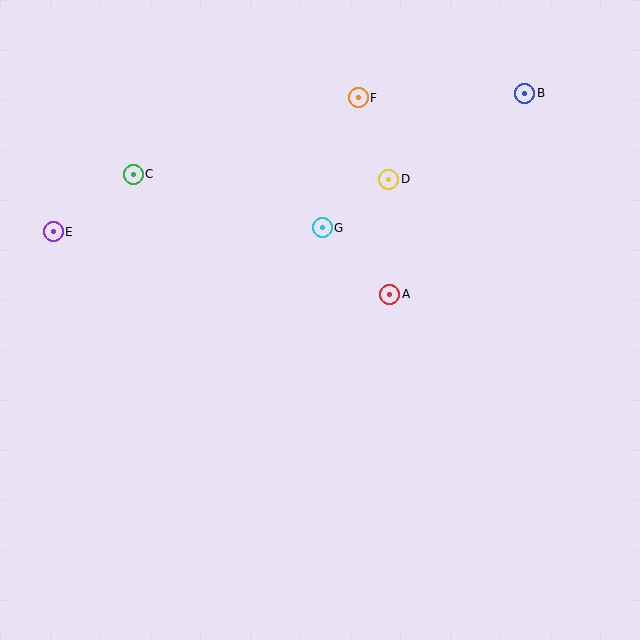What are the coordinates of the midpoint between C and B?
The midpoint between C and B is at (329, 134).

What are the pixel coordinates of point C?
Point C is at (133, 174).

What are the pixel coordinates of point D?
Point D is at (389, 179).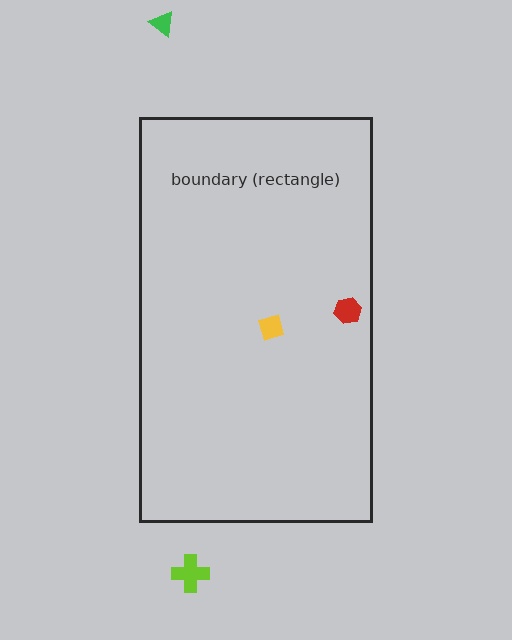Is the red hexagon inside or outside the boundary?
Inside.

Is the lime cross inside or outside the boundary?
Outside.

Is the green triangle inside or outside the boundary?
Outside.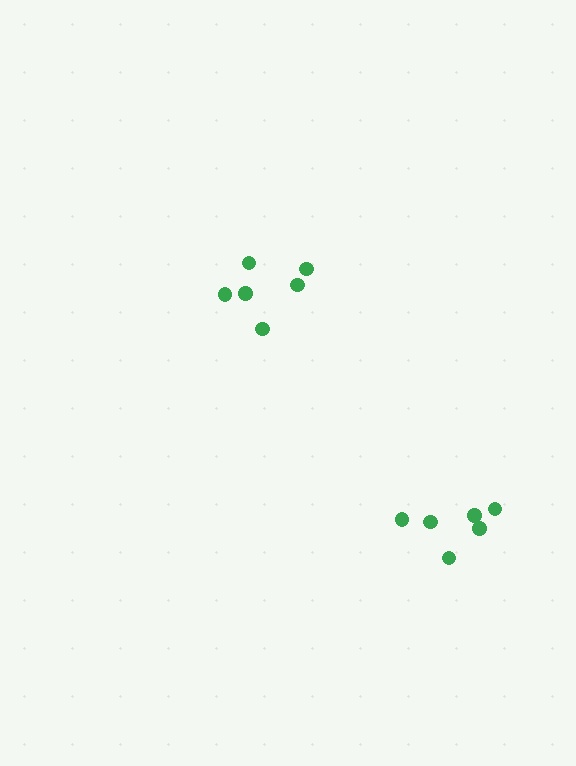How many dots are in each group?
Group 1: 6 dots, Group 2: 6 dots (12 total).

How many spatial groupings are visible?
There are 2 spatial groupings.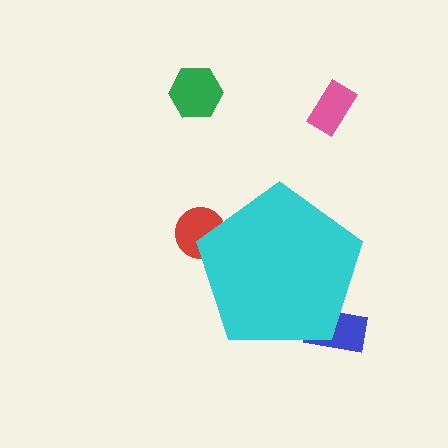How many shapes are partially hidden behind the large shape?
2 shapes are partially hidden.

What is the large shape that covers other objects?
A cyan pentagon.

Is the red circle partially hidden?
Yes, the red circle is partially hidden behind the cyan pentagon.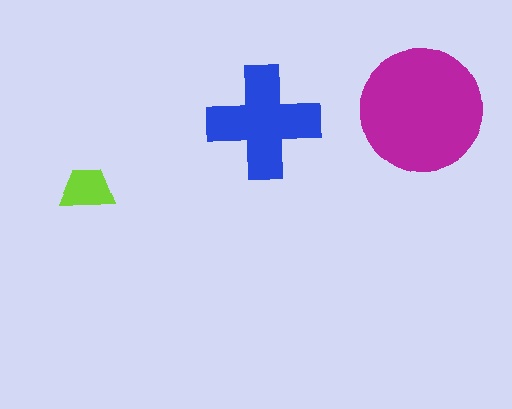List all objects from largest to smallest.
The magenta circle, the blue cross, the lime trapezoid.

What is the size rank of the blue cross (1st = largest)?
2nd.